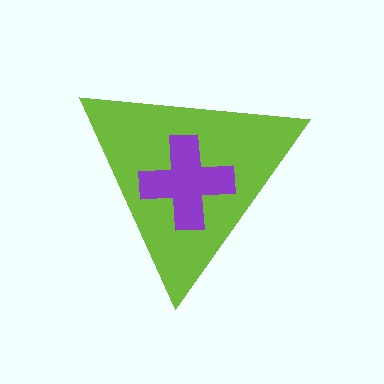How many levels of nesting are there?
2.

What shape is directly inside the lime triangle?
The purple cross.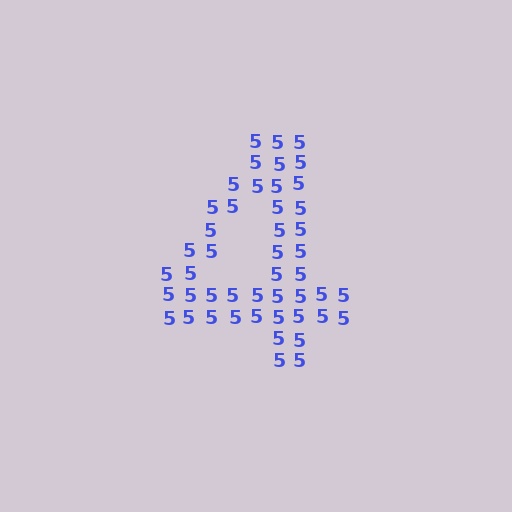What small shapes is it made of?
It is made of small digit 5's.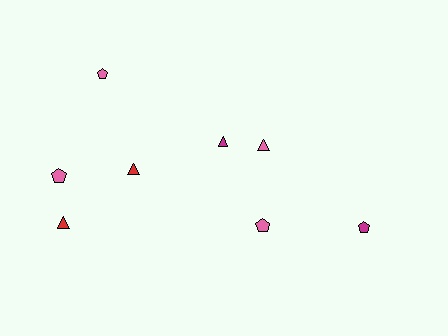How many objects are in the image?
There are 8 objects.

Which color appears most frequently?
Pink, with 4 objects.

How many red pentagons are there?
There are no red pentagons.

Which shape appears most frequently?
Triangle, with 4 objects.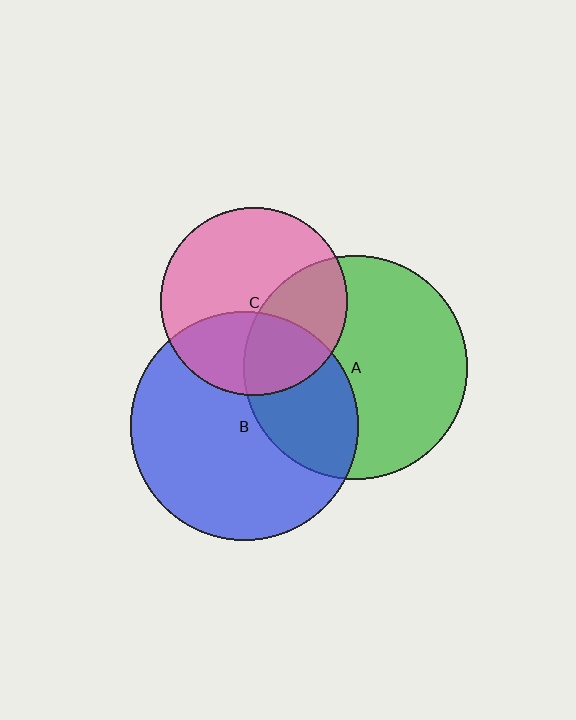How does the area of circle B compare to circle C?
Approximately 1.5 times.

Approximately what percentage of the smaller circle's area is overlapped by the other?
Approximately 35%.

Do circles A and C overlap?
Yes.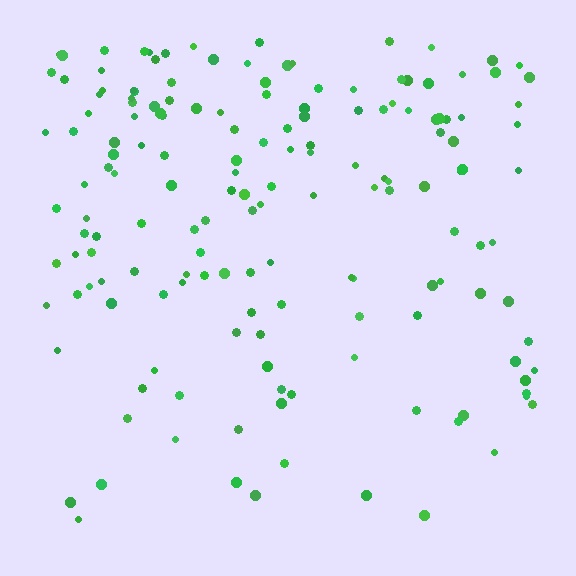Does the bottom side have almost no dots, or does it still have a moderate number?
Still a moderate number, just noticeably fewer than the top.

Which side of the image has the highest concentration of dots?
The top.